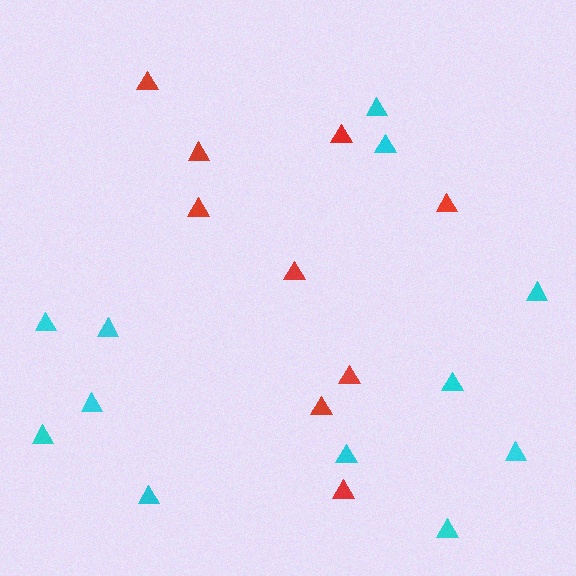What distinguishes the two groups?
There are 2 groups: one group of red triangles (9) and one group of cyan triangles (12).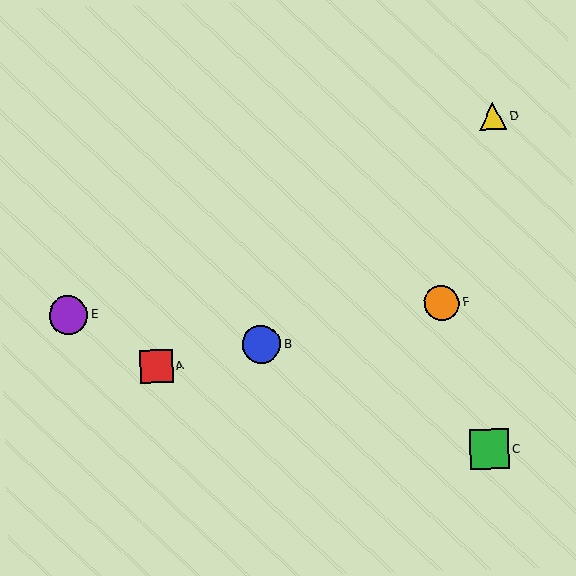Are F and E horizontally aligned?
Yes, both are at y≈303.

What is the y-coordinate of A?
Object A is at y≈366.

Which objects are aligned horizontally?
Objects E, F are aligned horizontally.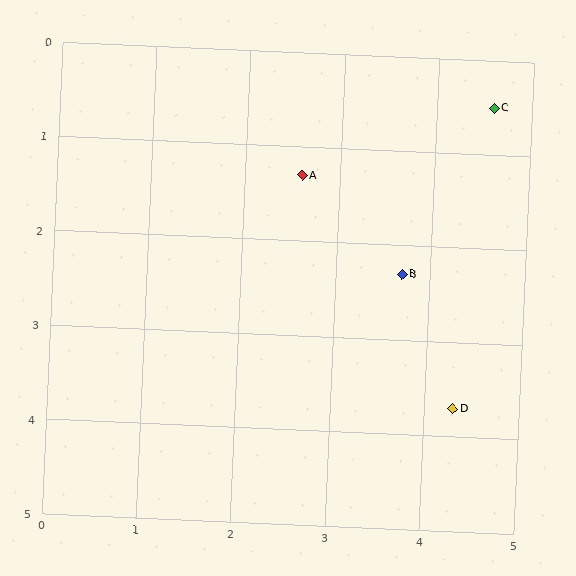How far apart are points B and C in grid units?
Points B and C are about 2.0 grid units apart.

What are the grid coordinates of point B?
Point B is at approximately (3.7, 2.3).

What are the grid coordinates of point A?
Point A is at approximately (2.6, 1.3).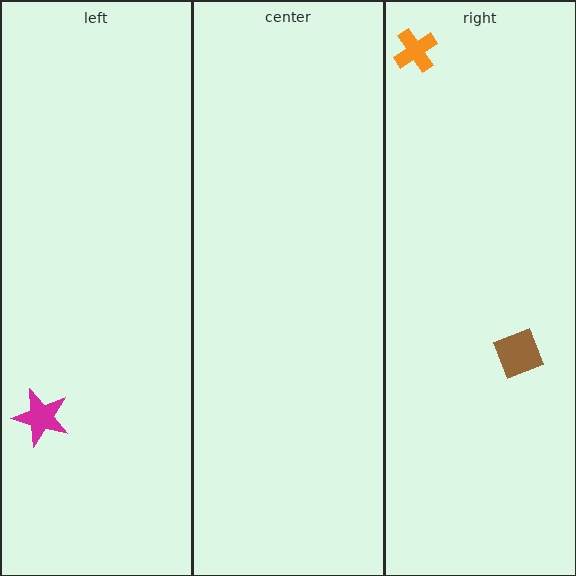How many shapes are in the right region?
2.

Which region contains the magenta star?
The left region.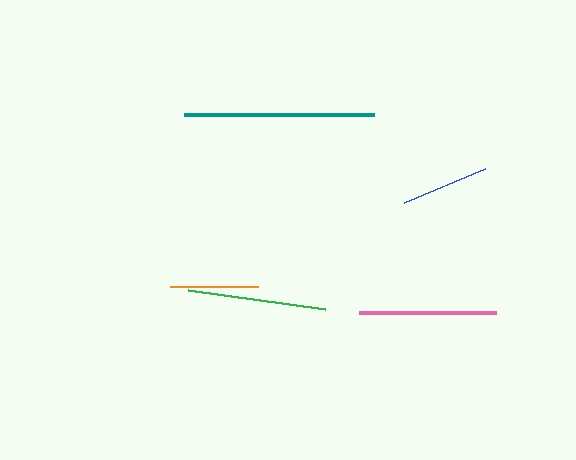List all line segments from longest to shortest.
From longest to shortest: teal, green, pink, orange, blue.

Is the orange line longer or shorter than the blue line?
The orange line is longer than the blue line.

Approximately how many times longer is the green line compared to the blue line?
The green line is approximately 1.6 times the length of the blue line.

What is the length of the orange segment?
The orange segment is approximately 89 pixels long.